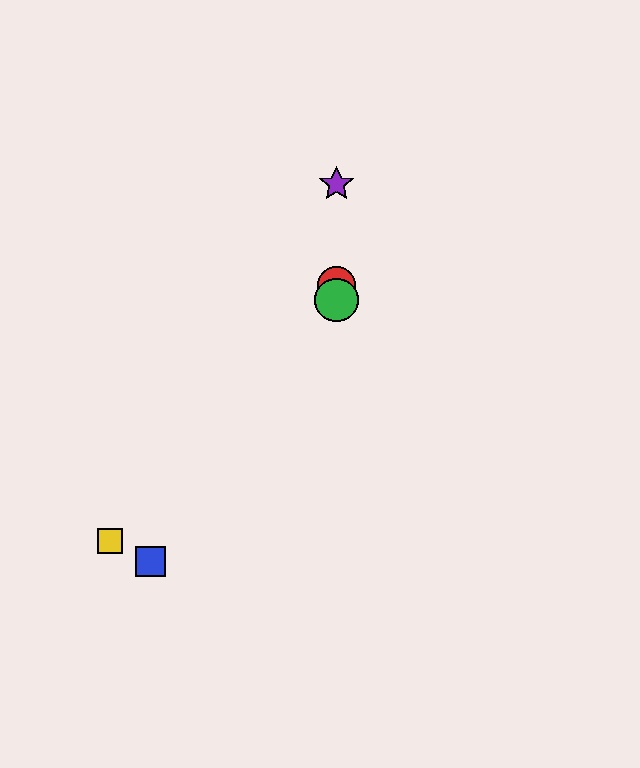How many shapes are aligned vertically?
3 shapes (the red circle, the green circle, the purple star) are aligned vertically.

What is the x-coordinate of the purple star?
The purple star is at x≈336.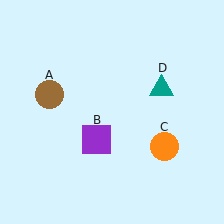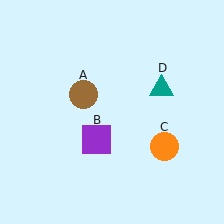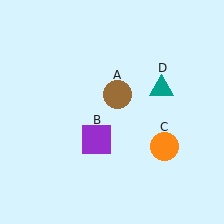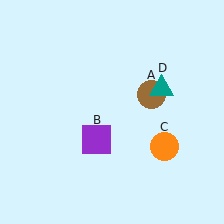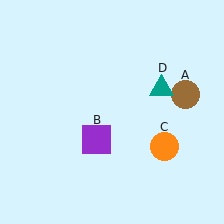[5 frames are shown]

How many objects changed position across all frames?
1 object changed position: brown circle (object A).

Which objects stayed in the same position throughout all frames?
Purple square (object B) and orange circle (object C) and teal triangle (object D) remained stationary.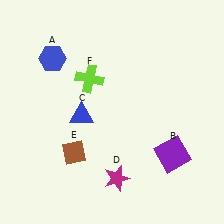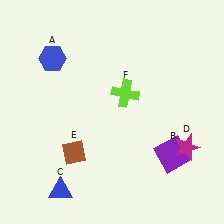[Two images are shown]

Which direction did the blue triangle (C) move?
The blue triangle (C) moved down.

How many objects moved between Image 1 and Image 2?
3 objects moved between the two images.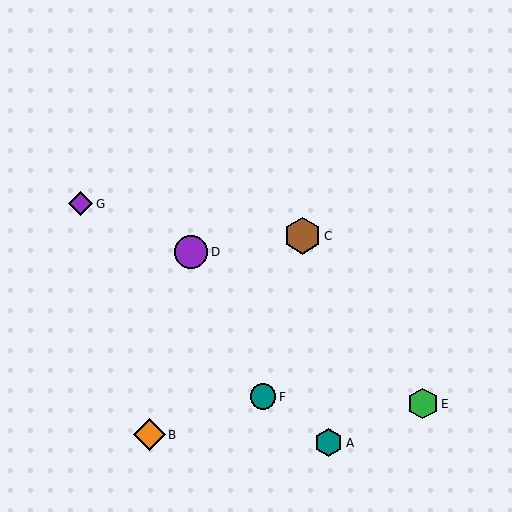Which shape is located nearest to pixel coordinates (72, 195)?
The purple diamond (labeled G) at (81, 204) is nearest to that location.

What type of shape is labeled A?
Shape A is a teal hexagon.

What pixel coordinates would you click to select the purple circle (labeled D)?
Click at (191, 252) to select the purple circle D.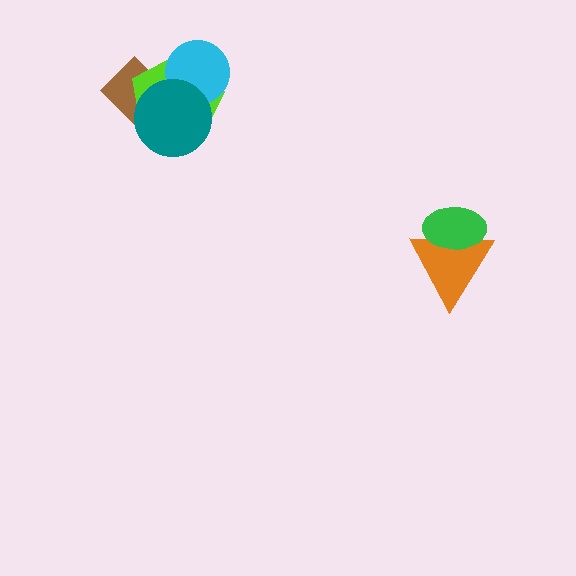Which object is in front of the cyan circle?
The teal circle is in front of the cyan circle.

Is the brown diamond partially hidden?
Yes, it is partially covered by another shape.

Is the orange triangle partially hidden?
Yes, it is partially covered by another shape.